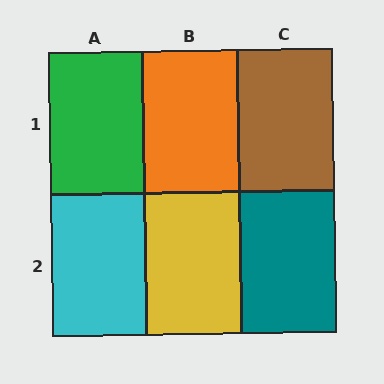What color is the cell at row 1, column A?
Green.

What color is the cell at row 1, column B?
Orange.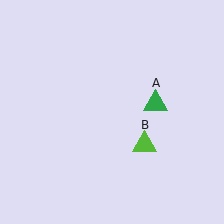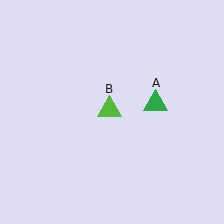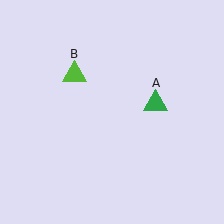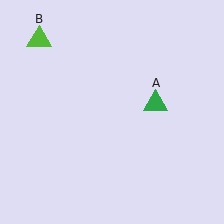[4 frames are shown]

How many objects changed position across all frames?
1 object changed position: lime triangle (object B).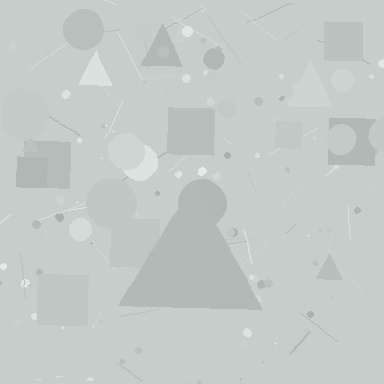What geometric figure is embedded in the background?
A triangle is embedded in the background.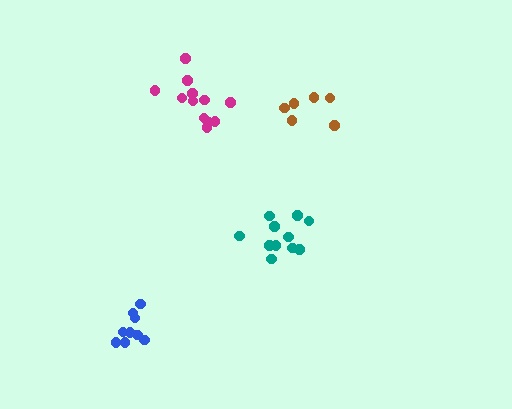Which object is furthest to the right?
The brown cluster is rightmost.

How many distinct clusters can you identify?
There are 4 distinct clusters.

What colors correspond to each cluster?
The clusters are colored: magenta, teal, brown, blue.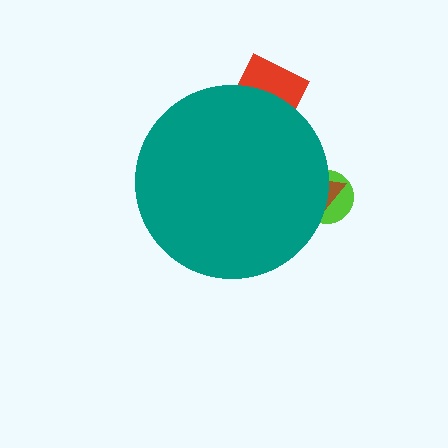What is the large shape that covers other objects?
A teal circle.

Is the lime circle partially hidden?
Yes, the lime circle is partially hidden behind the teal circle.